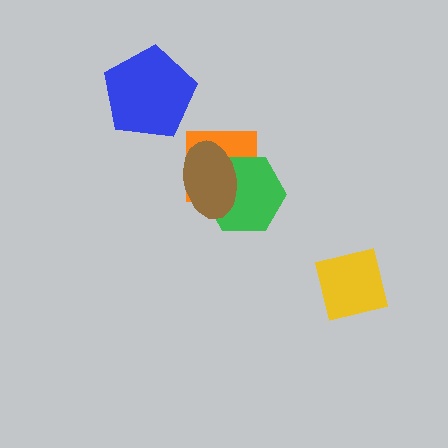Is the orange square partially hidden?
Yes, it is partially covered by another shape.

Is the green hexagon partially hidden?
Yes, it is partially covered by another shape.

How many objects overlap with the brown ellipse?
2 objects overlap with the brown ellipse.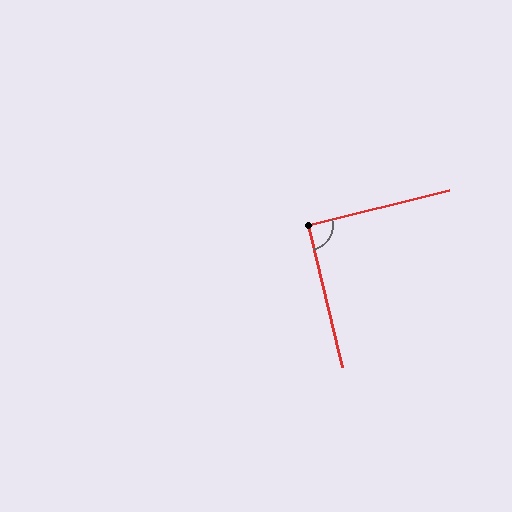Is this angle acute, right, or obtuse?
It is approximately a right angle.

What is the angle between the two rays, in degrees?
Approximately 91 degrees.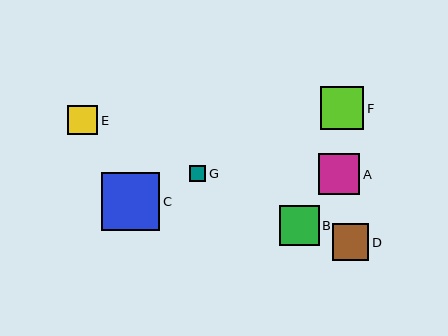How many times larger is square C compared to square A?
Square C is approximately 1.4 times the size of square A.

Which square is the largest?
Square C is the largest with a size of approximately 58 pixels.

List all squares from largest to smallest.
From largest to smallest: C, F, A, B, D, E, G.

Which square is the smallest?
Square G is the smallest with a size of approximately 16 pixels.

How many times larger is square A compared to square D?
Square A is approximately 1.1 times the size of square D.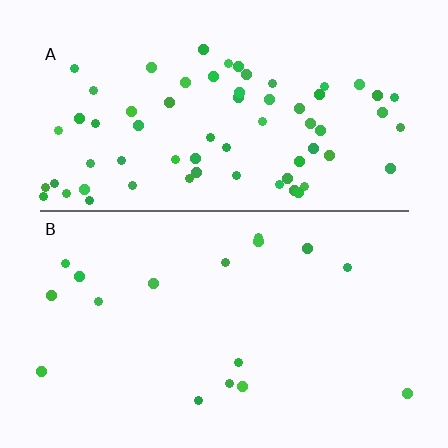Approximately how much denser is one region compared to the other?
Approximately 4.0× — region A over region B.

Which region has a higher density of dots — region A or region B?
A (the top).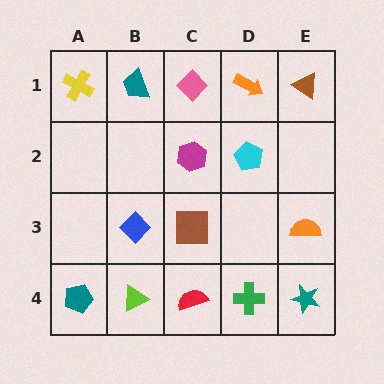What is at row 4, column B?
A lime triangle.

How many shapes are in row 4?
5 shapes.